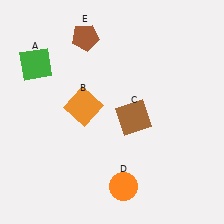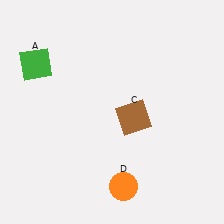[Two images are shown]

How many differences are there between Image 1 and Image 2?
There are 2 differences between the two images.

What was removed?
The orange square (B), the brown pentagon (E) were removed in Image 2.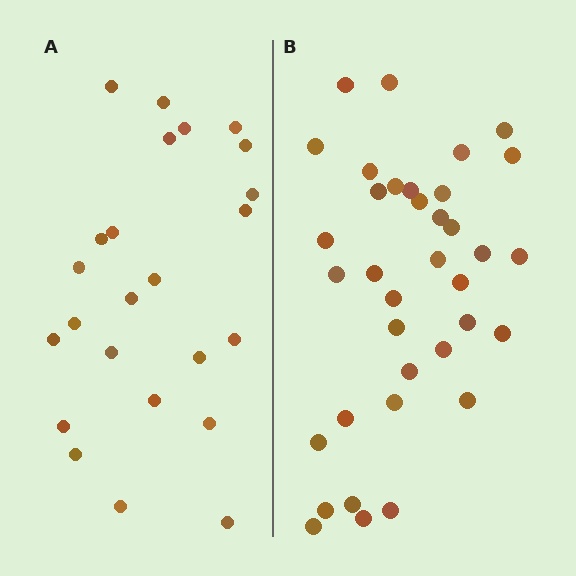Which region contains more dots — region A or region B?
Region B (the right region) has more dots.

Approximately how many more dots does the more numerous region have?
Region B has roughly 12 or so more dots than region A.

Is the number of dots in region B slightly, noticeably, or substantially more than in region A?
Region B has substantially more. The ratio is roughly 1.5 to 1.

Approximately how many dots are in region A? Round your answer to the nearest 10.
About 20 dots. (The exact count is 24, which rounds to 20.)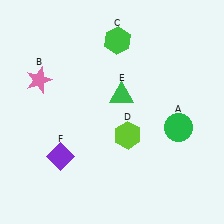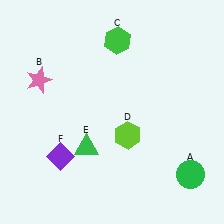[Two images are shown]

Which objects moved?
The objects that moved are: the green circle (A), the green triangle (E).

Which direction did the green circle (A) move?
The green circle (A) moved down.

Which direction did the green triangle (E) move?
The green triangle (E) moved down.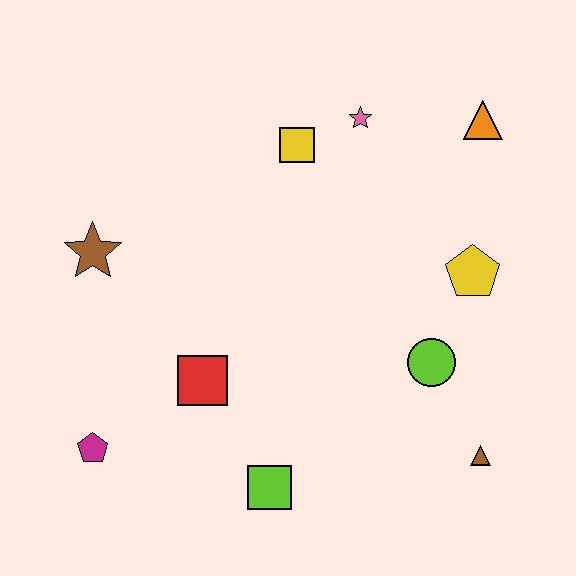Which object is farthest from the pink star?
The magenta pentagon is farthest from the pink star.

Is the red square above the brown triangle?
Yes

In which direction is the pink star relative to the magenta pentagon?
The pink star is above the magenta pentagon.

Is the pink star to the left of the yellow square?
No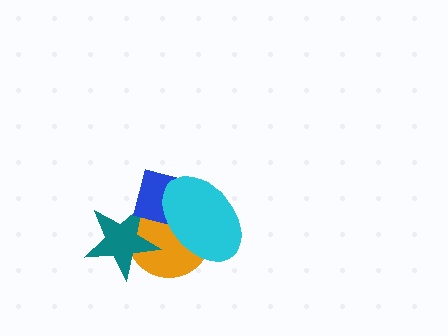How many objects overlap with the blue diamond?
3 objects overlap with the blue diamond.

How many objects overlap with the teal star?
2 objects overlap with the teal star.